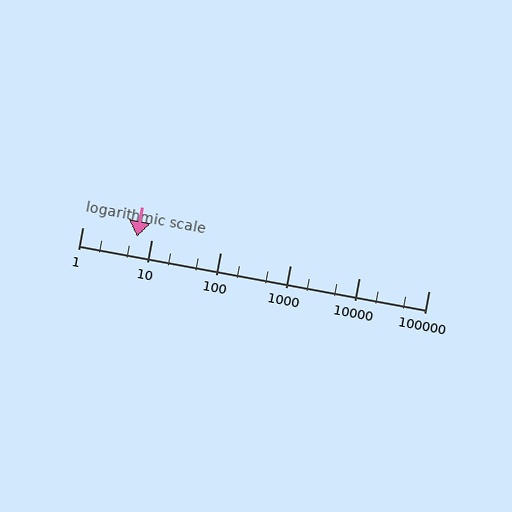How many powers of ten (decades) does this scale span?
The scale spans 5 decades, from 1 to 100000.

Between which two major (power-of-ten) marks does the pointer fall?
The pointer is between 1 and 10.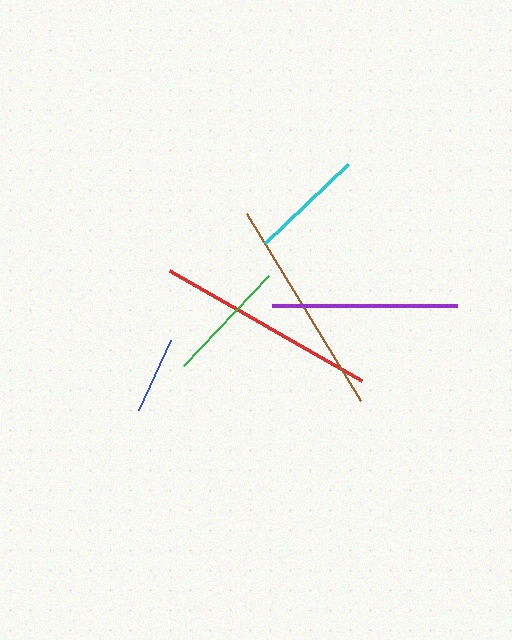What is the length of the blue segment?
The blue segment is approximately 77 pixels long.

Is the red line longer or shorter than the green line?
The red line is longer than the green line.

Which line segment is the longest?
The red line is the longest at approximately 221 pixels.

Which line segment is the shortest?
The blue line is the shortest at approximately 77 pixels.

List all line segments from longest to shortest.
From longest to shortest: red, brown, purple, green, cyan, blue.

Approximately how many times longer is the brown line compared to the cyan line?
The brown line is approximately 1.9 times the length of the cyan line.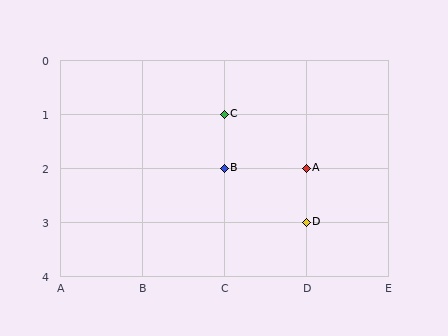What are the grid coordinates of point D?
Point D is at grid coordinates (D, 3).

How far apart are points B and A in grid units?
Points B and A are 1 column apart.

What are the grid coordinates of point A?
Point A is at grid coordinates (D, 2).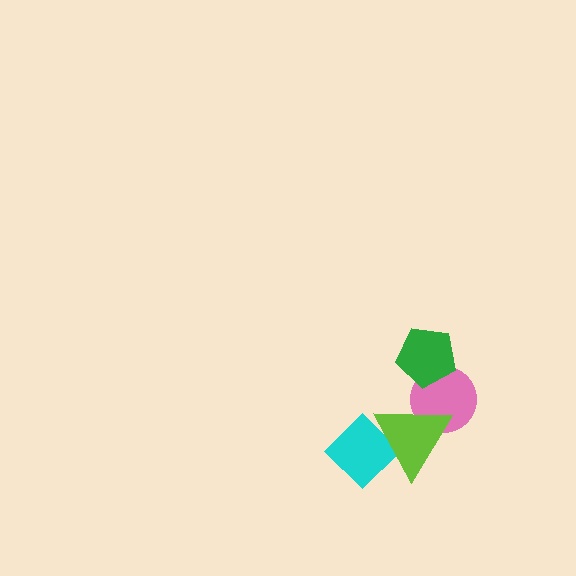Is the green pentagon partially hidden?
No, no other shape covers it.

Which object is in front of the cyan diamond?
The lime triangle is in front of the cyan diamond.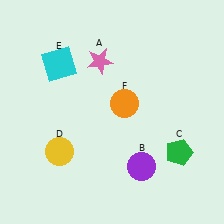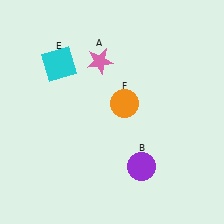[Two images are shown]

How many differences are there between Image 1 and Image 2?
There are 2 differences between the two images.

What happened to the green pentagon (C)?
The green pentagon (C) was removed in Image 2. It was in the bottom-right area of Image 1.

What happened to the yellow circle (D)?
The yellow circle (D) was removed in Image 2. It was in the bottom-left area of Image 1.